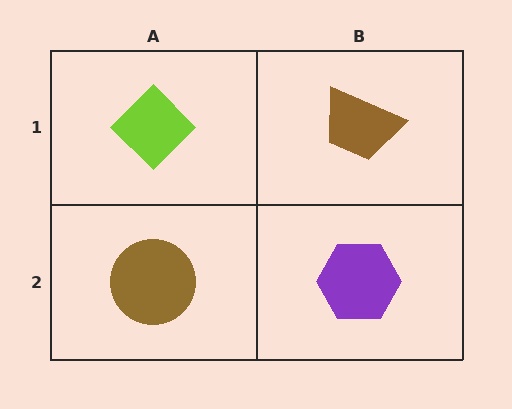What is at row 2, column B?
A purple hexagon.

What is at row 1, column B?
A brown trapezoid.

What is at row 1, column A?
A lime diamond.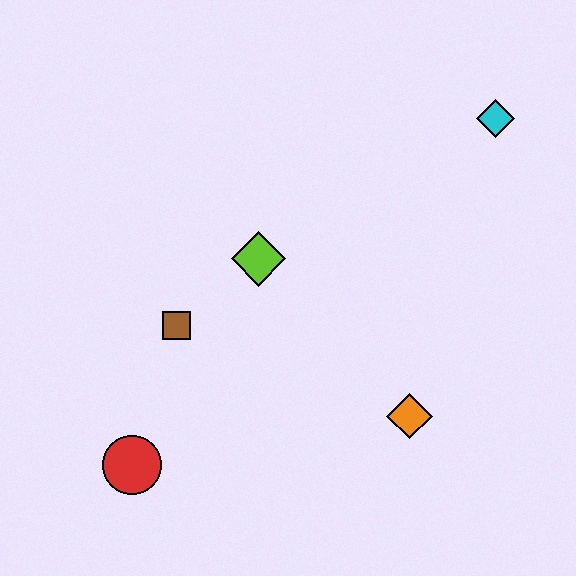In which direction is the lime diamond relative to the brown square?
The lime diamond is to the right of the brown square.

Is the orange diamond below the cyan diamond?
Yes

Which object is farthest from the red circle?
The cyan diamond is farthest from the red circle.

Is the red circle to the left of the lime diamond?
Yes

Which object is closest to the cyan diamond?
The lime diamond is closest to the cyan diamond.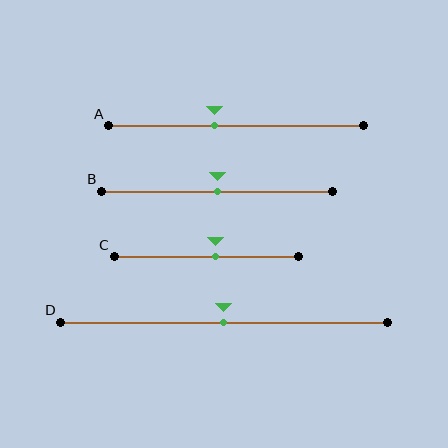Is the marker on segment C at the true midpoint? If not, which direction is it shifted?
No, the marker on segment C is shifted to the right by about 5% of the segment length.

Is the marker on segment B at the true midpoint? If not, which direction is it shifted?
Yes, the marker on segment B is at the true midpoint.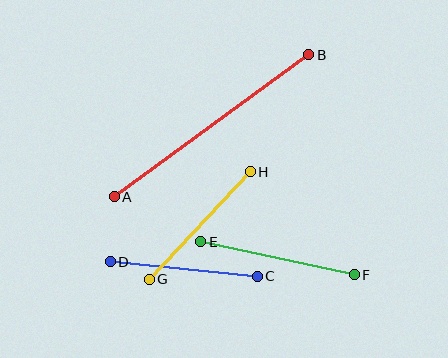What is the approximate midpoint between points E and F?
The midpoint is at approximately (277, 258) pixels.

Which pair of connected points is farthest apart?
Points A and B are farthest apart.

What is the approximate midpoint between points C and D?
The midpoint is at approximately (184, 269) pixels.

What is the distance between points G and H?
The distance is approximately 147 pixels.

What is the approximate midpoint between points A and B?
The midpoint is at approximately (211, 126) pixels.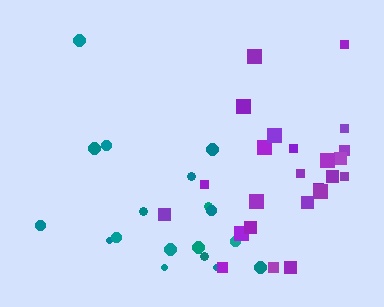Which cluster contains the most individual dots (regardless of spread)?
Purple (24).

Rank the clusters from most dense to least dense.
purple, teal.